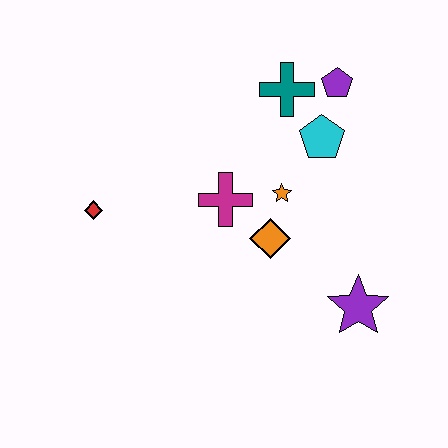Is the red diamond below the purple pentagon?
Yes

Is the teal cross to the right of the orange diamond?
Yes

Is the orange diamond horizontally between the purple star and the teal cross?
No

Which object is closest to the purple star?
The orange diamond is closest to the purple star.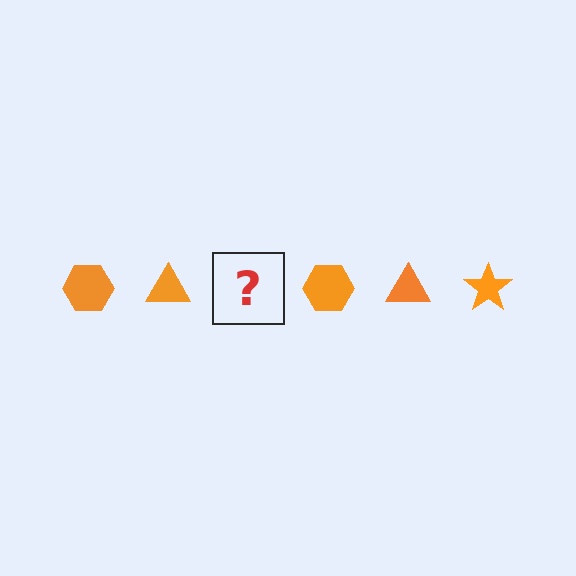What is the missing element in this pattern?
The missing element is an orange star.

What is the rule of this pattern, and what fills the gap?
The rule is that the pattern cycles through hexagon, triangle, star shapes in orange. The gap should be filled with an orange star.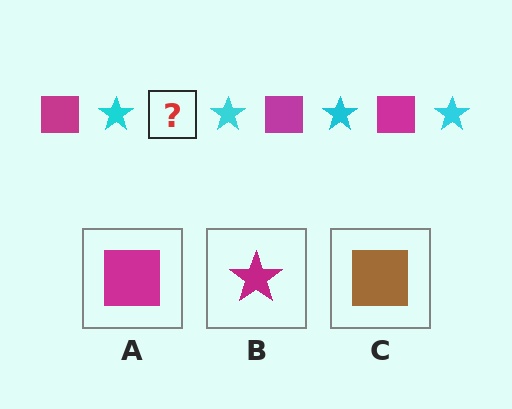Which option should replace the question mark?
Option A.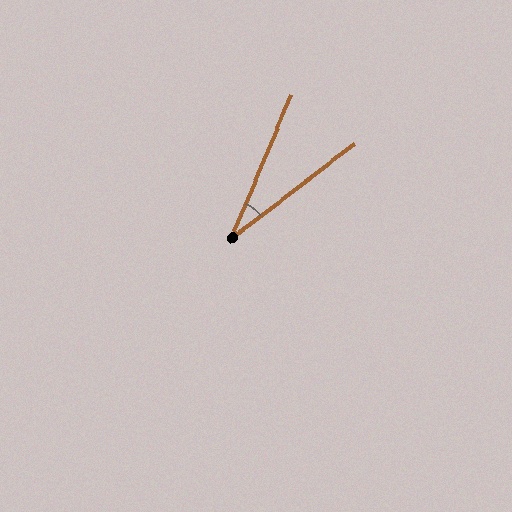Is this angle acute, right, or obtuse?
It is acute.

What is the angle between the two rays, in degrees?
Approximately 30 degrees.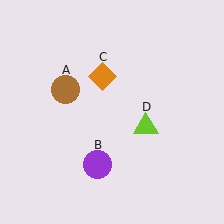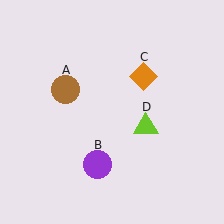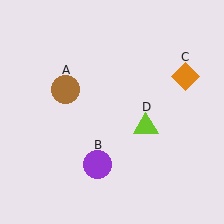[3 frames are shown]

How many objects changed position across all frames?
1 object changed position: orange diamond (object C).